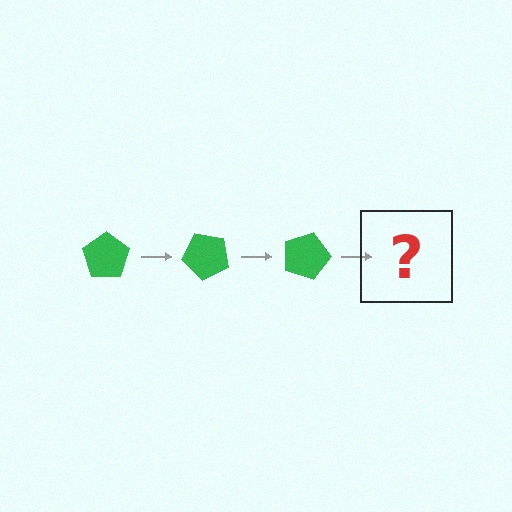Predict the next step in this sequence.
The next step is a green pentagon rotated 135 degrees.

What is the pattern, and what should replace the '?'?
The pattern is that the pentagon rotates 45 degrees each step. The '?' should be a green pentagon rotated 135 degrees.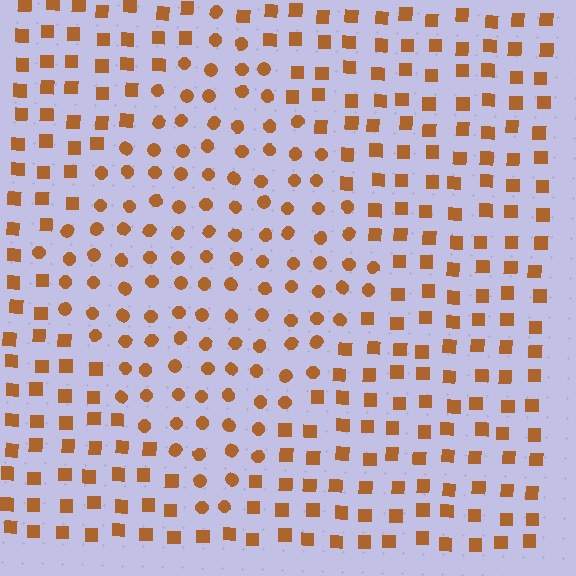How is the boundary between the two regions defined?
The boundary is defined by a change in element shape: circles inside vs. squares outside. All elements share the same color and spacing.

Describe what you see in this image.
The image is filled with small brown elements arranged in a uniform grid. A diamond-shaped region contains circles, while the surrounding area contains squares. The boundary is defined purely by the change in element shape.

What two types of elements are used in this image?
The image uses circles inside the diamond region and squares outside it.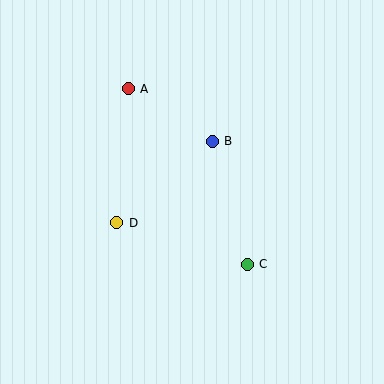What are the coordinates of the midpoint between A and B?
The midpoint between A and B is at (170, 115).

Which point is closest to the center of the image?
Point B at (212, 141) is closest to the center.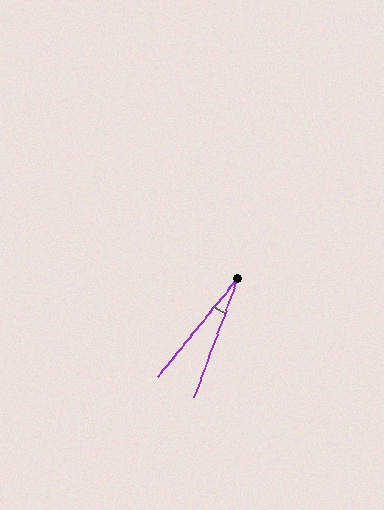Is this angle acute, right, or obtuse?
It is acute.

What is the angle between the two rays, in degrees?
Approximately 19 degrees.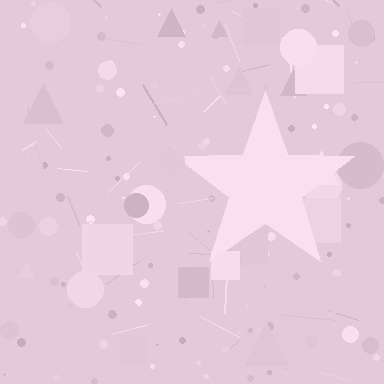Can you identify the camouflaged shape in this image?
The camouflaged shape is a star.